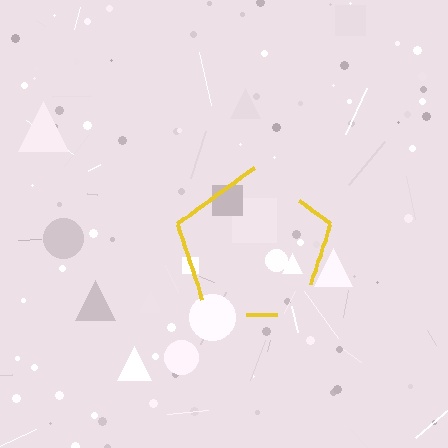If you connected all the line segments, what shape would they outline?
They would outline a pentagon.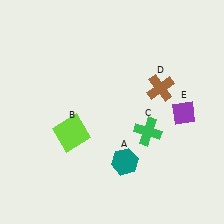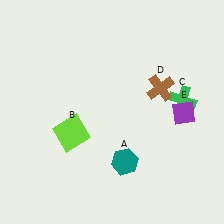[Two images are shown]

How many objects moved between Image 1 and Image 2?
1 object moved between the two images.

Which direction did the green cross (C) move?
The green cross (C) moved right.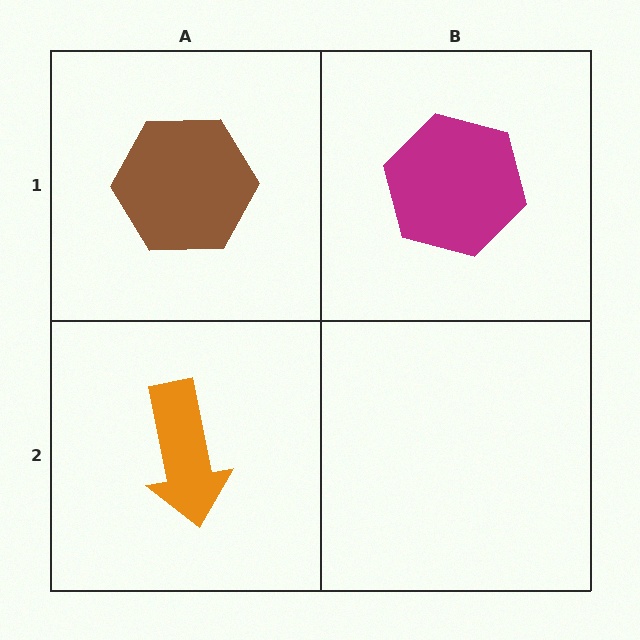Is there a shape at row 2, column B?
No, that cell is empty.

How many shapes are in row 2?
1 shape.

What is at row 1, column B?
A magenta hexagon.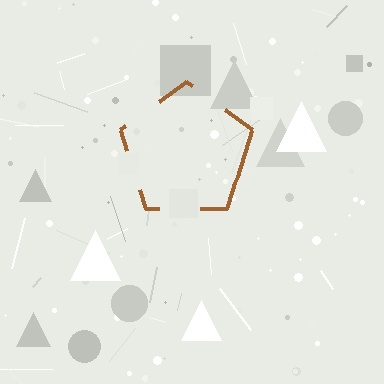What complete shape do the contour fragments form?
The contour fragments form a pentagon.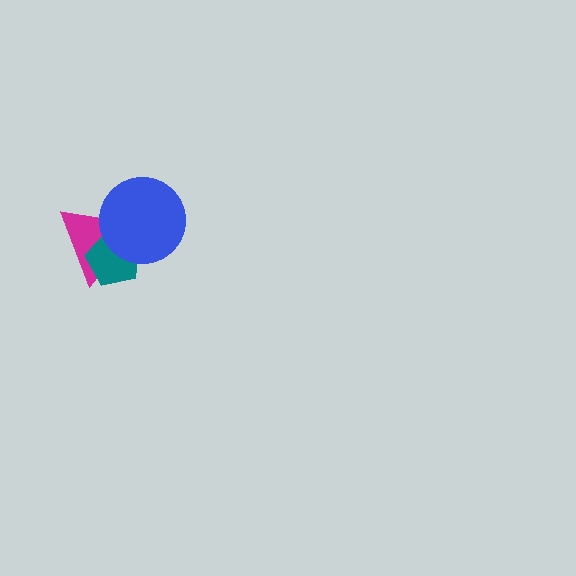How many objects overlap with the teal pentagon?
2 objects overlap with the teal pentagon.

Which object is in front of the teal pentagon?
The blue circle is in front of the teal pentagon.